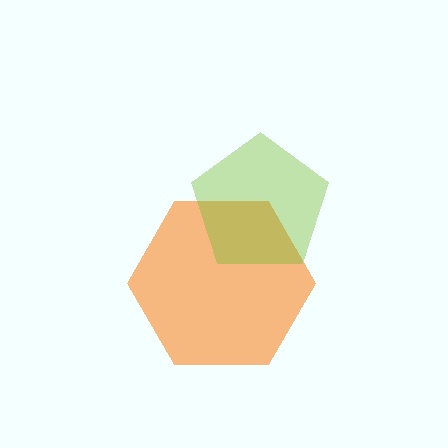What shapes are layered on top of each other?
The layered shapes are: an orange hexagon, a lime pentagon.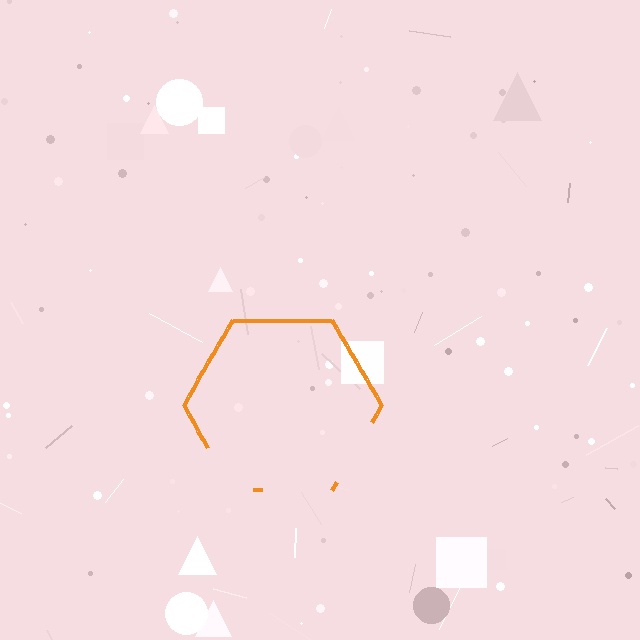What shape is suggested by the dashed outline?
The dashed outline suggests a hexagon.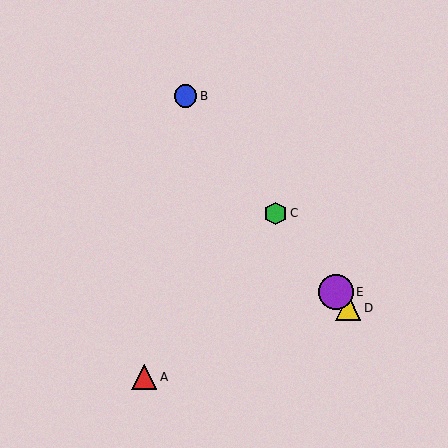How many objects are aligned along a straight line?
4 objects (B, C, D, E) are aligned along a straight line.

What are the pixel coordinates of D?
Object D is at (348, 308).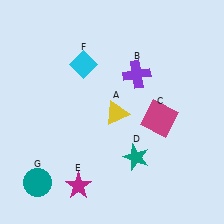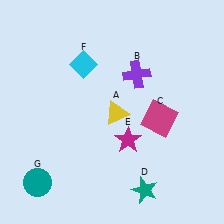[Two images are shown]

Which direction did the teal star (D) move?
The teal star (D) moved down.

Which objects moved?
The objects that moved are: the teal star (D), the magenta star (E).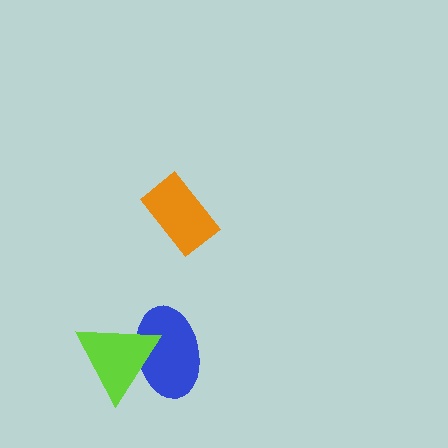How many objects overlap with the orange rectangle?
0 objects overlap with the orange rectangle.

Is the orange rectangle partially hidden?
No, no other shape covers it.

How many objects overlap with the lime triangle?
1 object overlaps with the lime triangle.